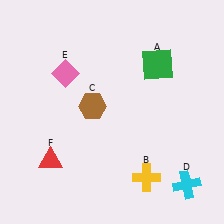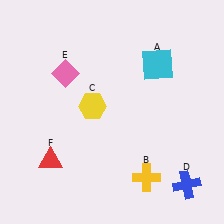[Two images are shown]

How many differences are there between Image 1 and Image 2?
There are 3 differences between the two images.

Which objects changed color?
A changed from green to cyan. C changed from brown to yellow. D changed from cyan to blue.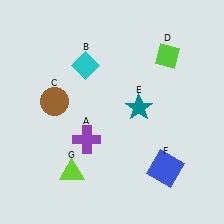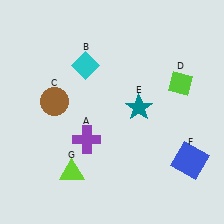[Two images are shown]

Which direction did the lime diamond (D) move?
The lime diamond (D) moved down.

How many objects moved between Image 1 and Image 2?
2 objects moved between the two images.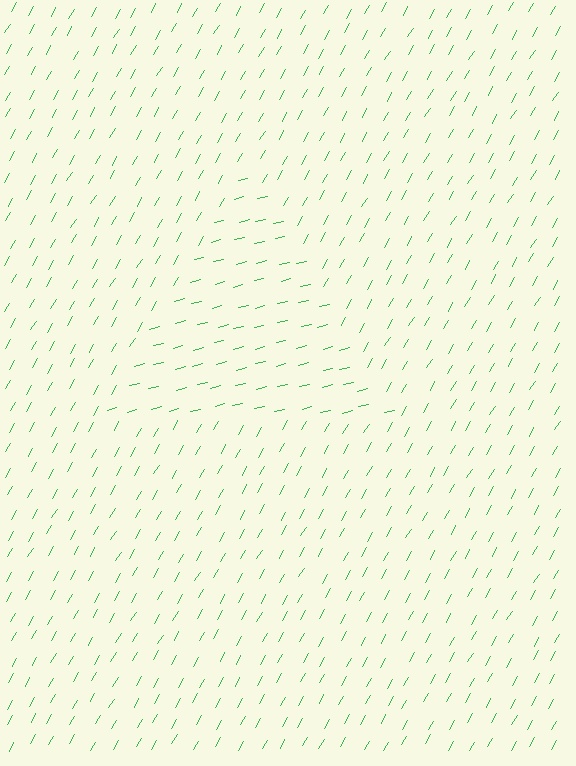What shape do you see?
I see a triangle.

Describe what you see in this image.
The image is filled with small green line segments. A triangle region in the image has lines oriented differently from the surrounding lines, creating a visible texture boundary.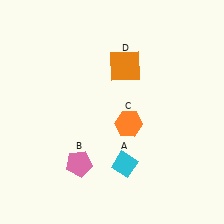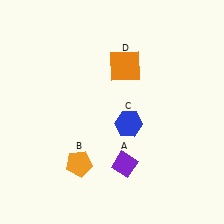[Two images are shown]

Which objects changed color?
A changed from cyan to purple. B changed from pink to orange. C changed from orange to blue.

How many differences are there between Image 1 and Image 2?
There are 3 differences between the two images.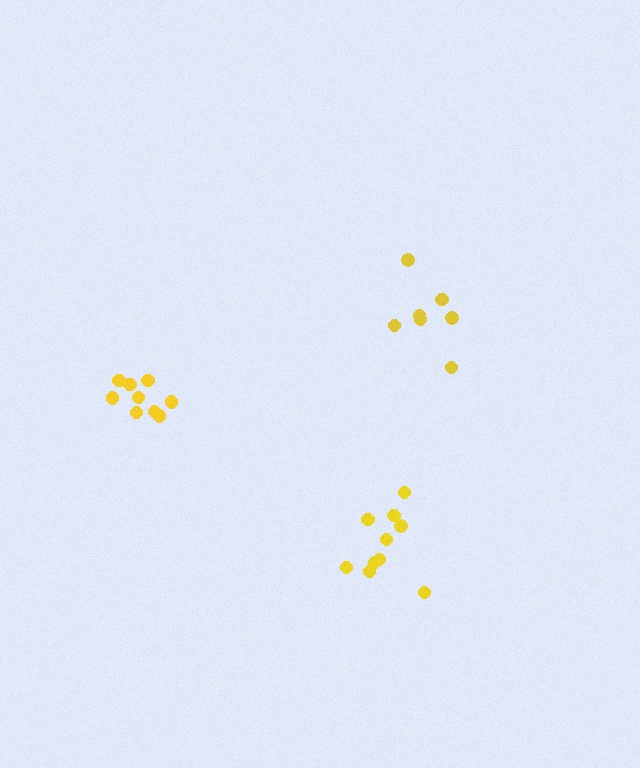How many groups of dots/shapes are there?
There are 3 groups.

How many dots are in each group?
Group 1: 7 dots, Group 2: 9 dots, Group 3: 10 dots (26 total).